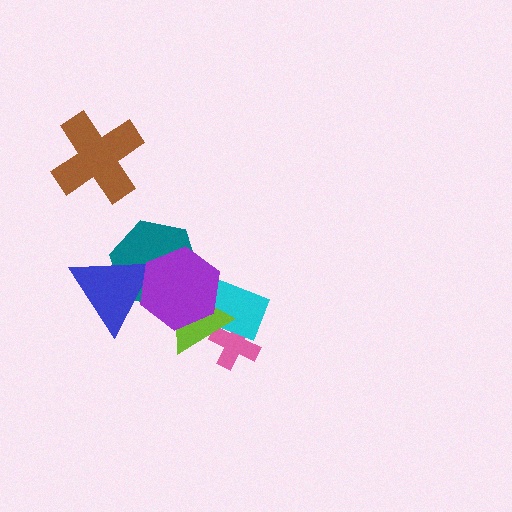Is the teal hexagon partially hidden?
Yes, it is partially covered by another shape.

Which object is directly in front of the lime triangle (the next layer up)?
The teal hexagon is directly in front of the lime triangle.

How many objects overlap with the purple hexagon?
4 objects overlap with the purple hexagon.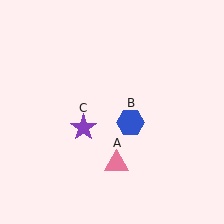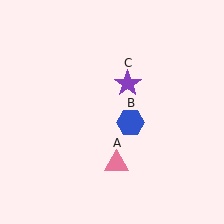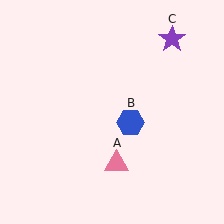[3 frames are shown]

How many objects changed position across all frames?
1 object changed position: purple star (object C).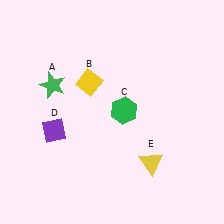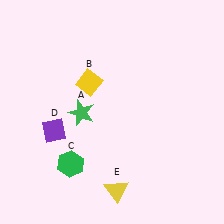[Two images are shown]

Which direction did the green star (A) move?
The green star (A) moved right.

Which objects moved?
The objects that moved are: the green star (A), the green hexagon (C), the yellow triangle (E).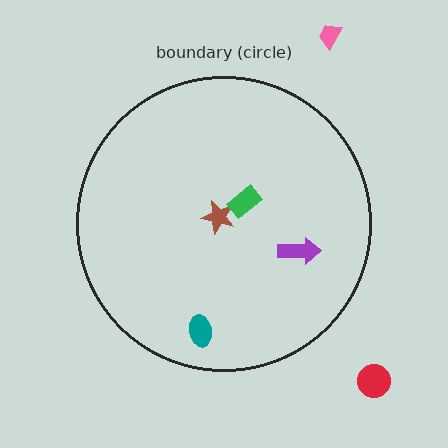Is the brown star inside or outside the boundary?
Inside.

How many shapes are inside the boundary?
4 inside, 2 outside.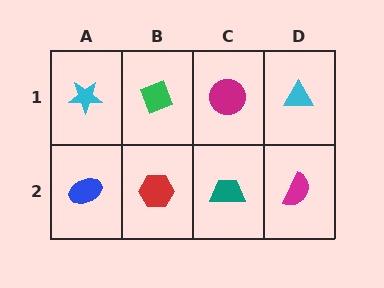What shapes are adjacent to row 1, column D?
A magenta semicircle (row 2, column D), a magenta circle (row 1, column C).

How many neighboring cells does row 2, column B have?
3.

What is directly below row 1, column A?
A blue ellipse.